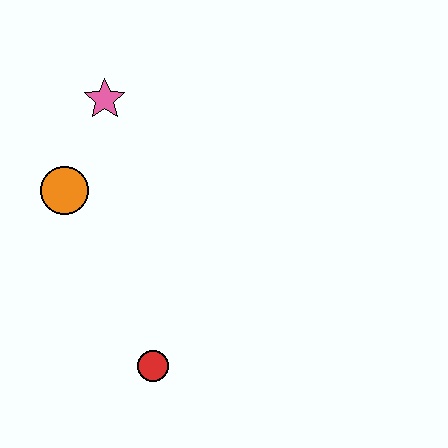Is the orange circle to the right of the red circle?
No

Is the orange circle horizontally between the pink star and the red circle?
No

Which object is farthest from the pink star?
The red circle is farthest from the pink star.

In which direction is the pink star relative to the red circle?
The pink star is above the red circle.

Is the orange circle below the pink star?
Yes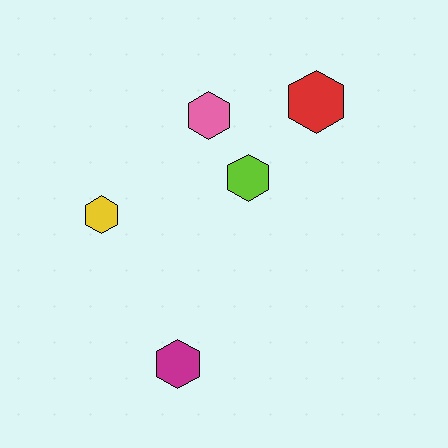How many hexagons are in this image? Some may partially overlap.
There are 5 hexagons.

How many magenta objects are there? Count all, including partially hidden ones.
There is 1 magenta object.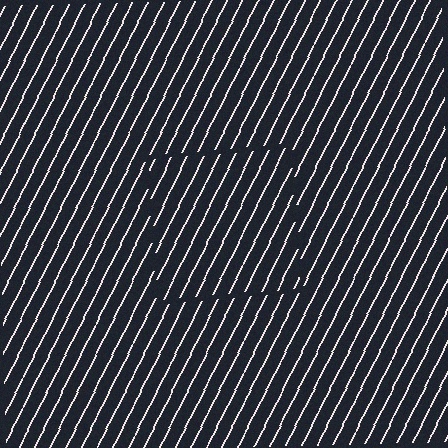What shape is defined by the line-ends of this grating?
An illusory square. The interior of the shape contains the same grating, shifted by half a period — the contour is defined by the phase discontinuity where line-ends from the inner and outer gratings abut.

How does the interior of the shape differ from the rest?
The interior of the shape contains the same grating, shifted by half a period — the contour is defined by the phase discontinuity where line-ends from the inner and outer gratings abut.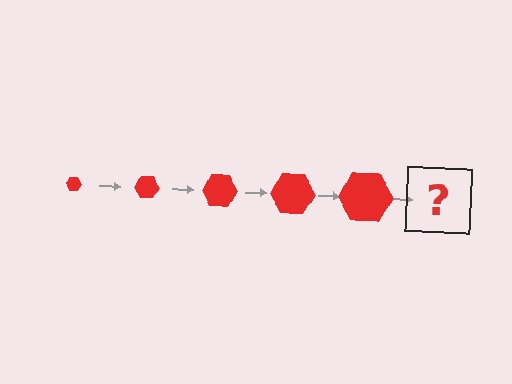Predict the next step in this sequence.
The next step is a red hexagon, larger than the previous one.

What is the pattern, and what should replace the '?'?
The pattern is that the hexagon gets progressively larger each step. The '?' should be a red hexagon, larger than the previous one.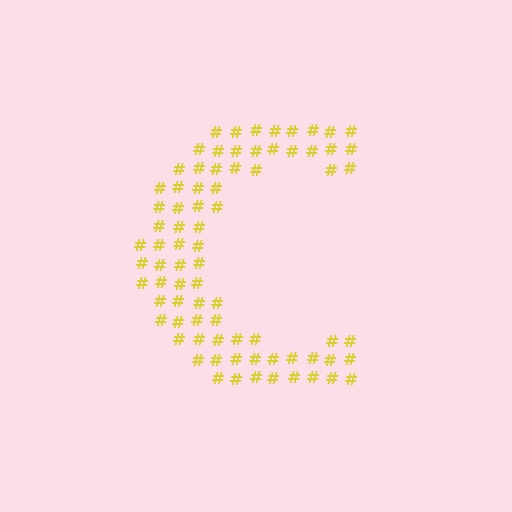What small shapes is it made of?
It is made of small hash symbols.